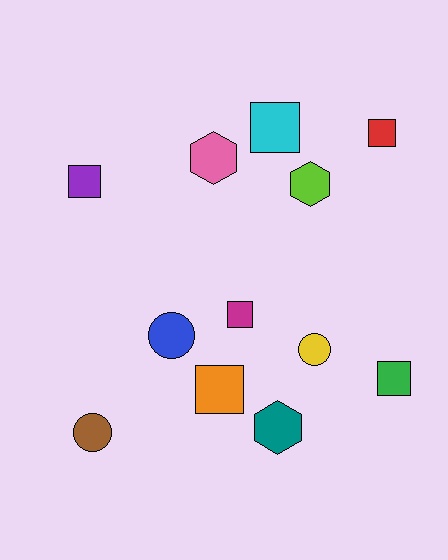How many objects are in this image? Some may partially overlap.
There are 12 objects.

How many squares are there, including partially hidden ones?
There are 6 squares.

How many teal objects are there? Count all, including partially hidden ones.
There is 1 teal object.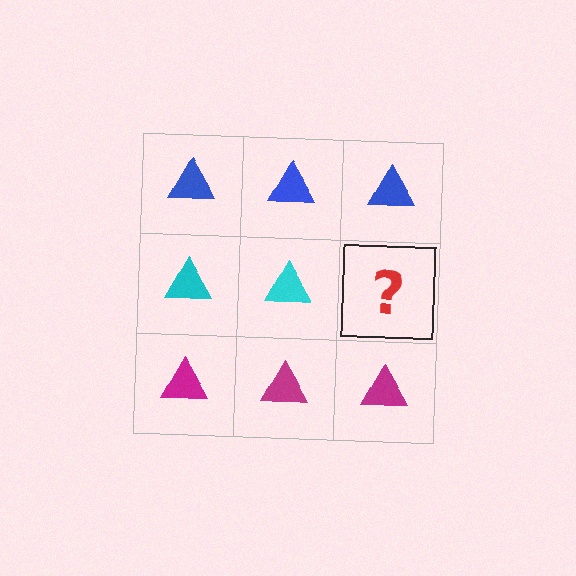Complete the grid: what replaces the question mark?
The question mark should be replaced with a cyan triangle.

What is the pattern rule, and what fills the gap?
The rule is that each row has a consistent color. The gap should be filled with a cyan triangle.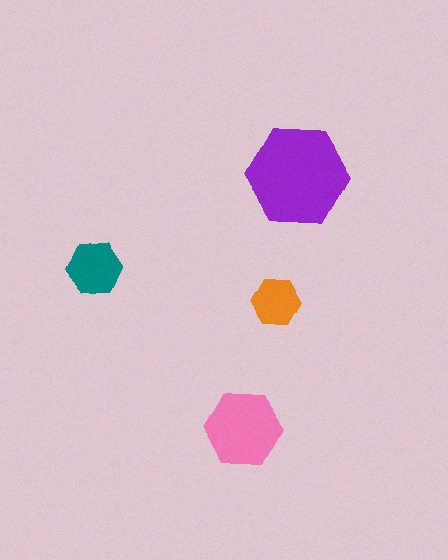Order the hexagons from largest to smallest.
the purple one, the pink one, the teal one, the orange one.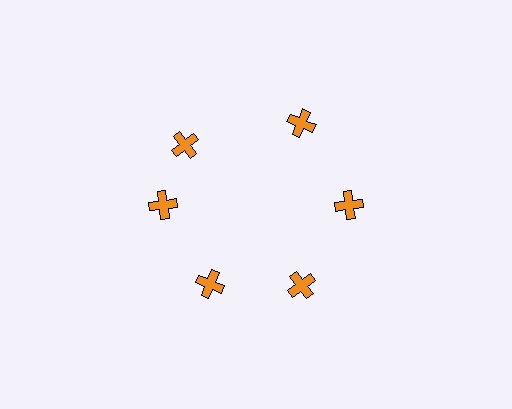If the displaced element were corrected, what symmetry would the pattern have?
It would have 6-fold rotational symmetry — the pattern would map onto itself every 60 degrees.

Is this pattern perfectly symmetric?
No. The 6 orange crosses are arranged in a ring, but one element near the 11 o'clock position is rotated out of alignment along the ring, breaking the 6-fold rotational symmetry.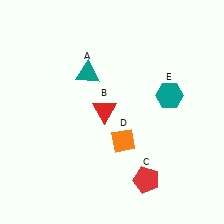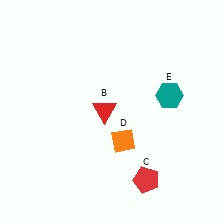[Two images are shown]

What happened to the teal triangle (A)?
The teal triangle (A) was removed in Image 2. It was in the top-left area of Image 1.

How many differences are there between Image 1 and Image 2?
There is 1 difference between the two images.